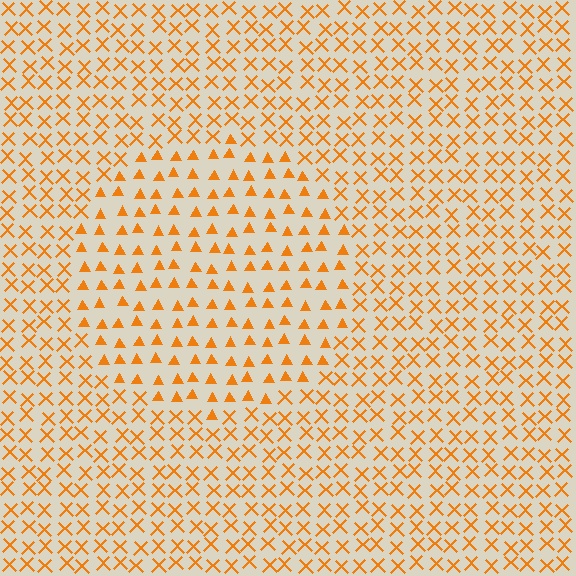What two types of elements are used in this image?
The image uses triangles inside the circle region and X marks outside it.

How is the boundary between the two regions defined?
The boundary is defined by a change in element shape: triangles inside vs. X marks outside. All elements share the same color and spacing.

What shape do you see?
I see a circle.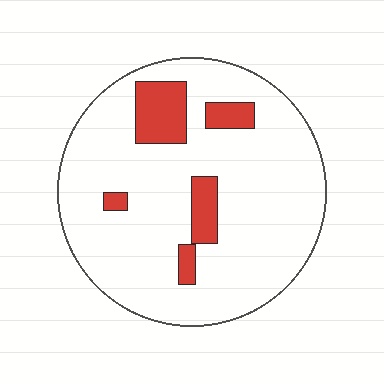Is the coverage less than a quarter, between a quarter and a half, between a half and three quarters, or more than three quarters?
Less than a quarter.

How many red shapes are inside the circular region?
5.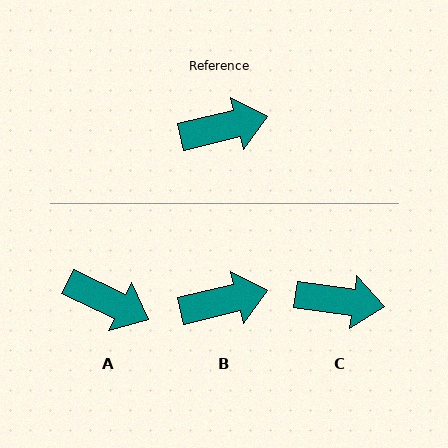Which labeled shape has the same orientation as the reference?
B.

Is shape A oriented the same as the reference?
No, it is off by about 39 degrees.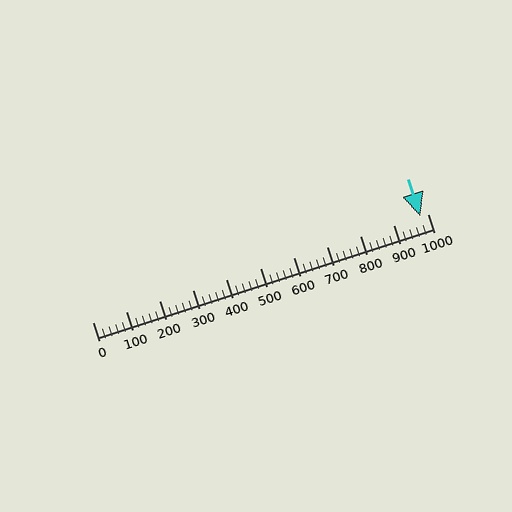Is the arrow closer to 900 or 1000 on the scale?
The arrow is closer to 1000.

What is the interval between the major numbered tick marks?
The major tick marks are spaced 100 units apart.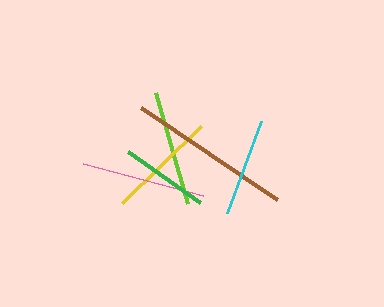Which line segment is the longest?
The brown line is the longest at approximately 164 pixels.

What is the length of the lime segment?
The lime segment is approximately 116 pixels long.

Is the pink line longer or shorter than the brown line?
The brown line is longer than the pink line.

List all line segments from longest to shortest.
From longest to shortest: brown, pink, lime, yellow, cyan, green.